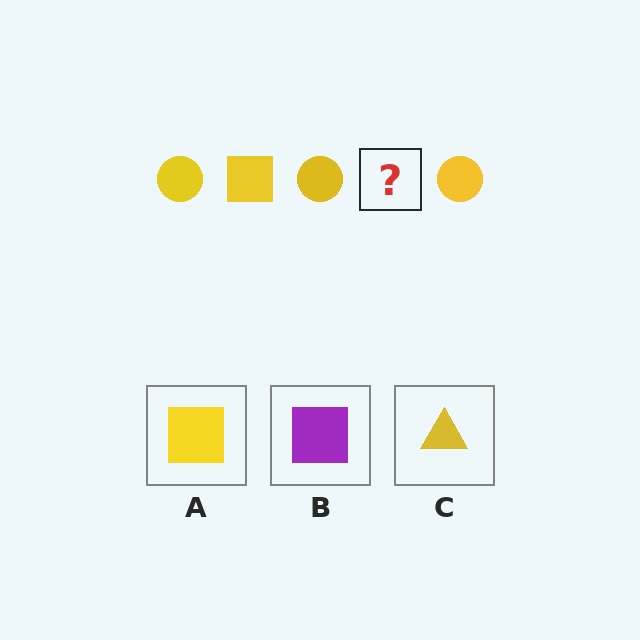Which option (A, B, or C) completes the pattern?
A.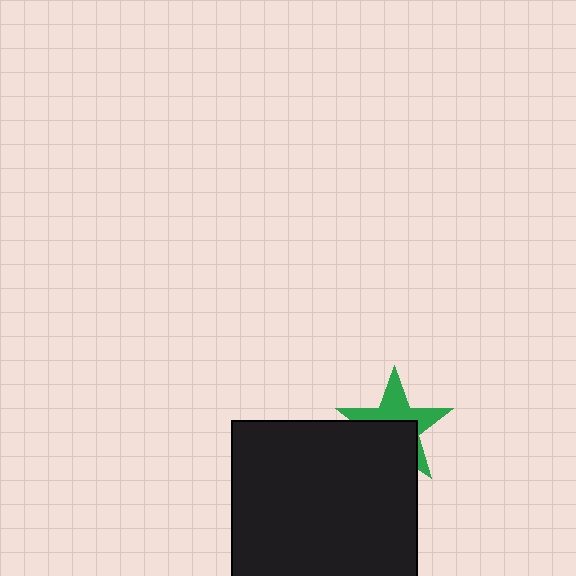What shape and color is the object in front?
The object in front is a black square.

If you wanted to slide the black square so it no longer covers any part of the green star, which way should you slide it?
Slide it down — that is the most direct way to separate the two shapes.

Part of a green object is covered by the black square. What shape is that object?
It is a star.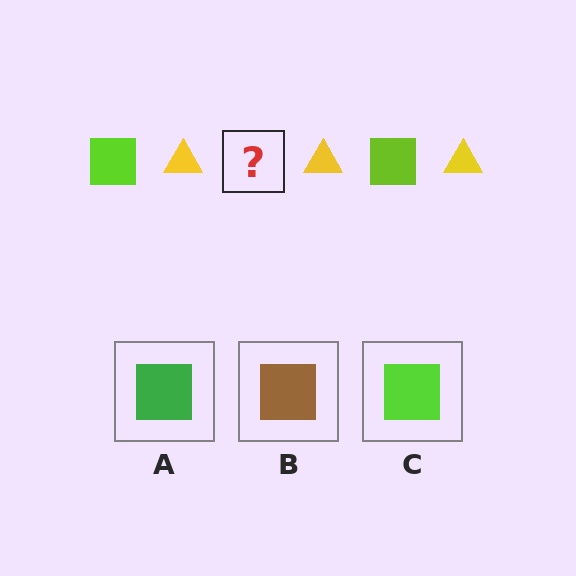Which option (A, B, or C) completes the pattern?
C.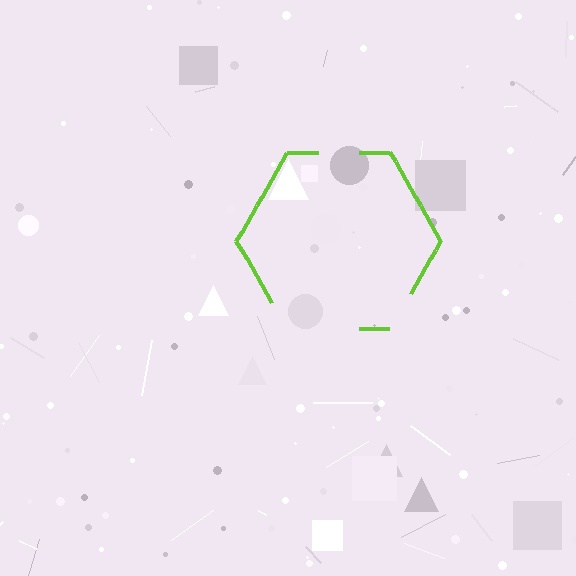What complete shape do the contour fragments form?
The contour fragments form a hexagon.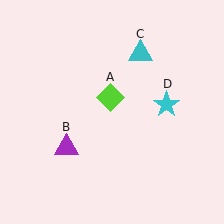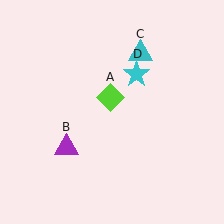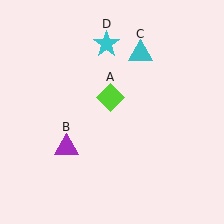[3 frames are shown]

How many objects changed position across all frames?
1 object changed position: cyan star (object D).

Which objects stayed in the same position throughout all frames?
Lime diamond (object A) and purple triangle (object B) and cyan triangle (object C) remained stationary.